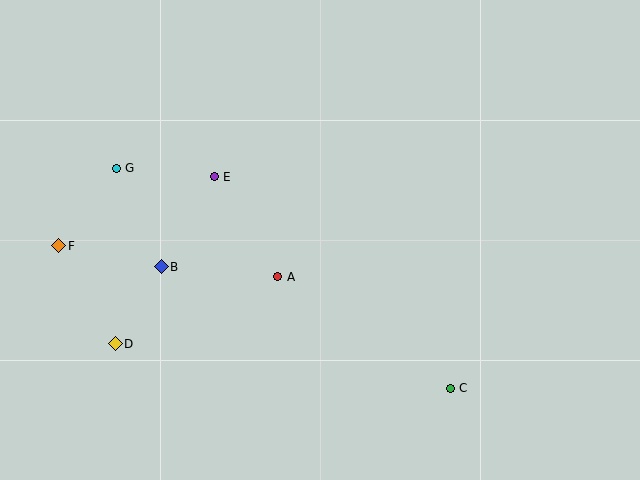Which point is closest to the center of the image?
Point A at (278, 277) is closest to the center.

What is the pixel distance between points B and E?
The distance between B and E is 104 pixels.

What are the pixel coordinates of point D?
Point D is at (115, 344).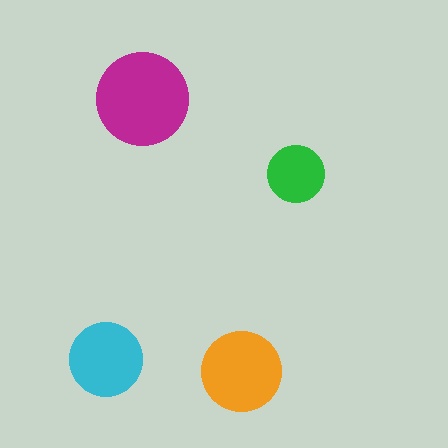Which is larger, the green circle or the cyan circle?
The cyan one.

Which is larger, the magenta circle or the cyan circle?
The magenta one.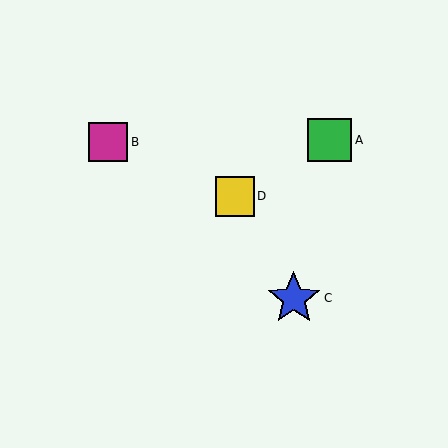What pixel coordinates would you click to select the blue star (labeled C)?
Click at (294, 298) to select the blue star C.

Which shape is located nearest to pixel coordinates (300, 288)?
The blue star (labeled C) at (294, 298) is nearest to that location.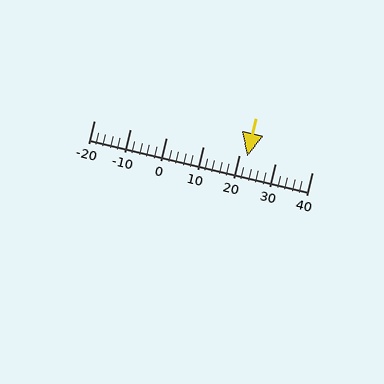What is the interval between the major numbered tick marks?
The major tick marks are spaced 10 units apart.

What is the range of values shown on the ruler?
The ruler shows values from -20 to 40.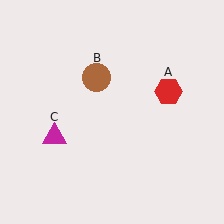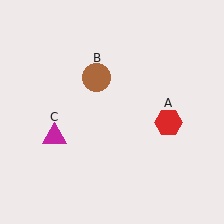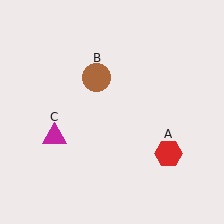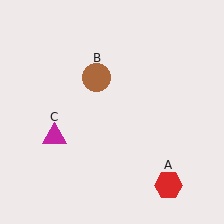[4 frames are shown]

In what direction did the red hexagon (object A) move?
The red hexagon (object A) moved down.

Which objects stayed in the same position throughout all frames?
Brown circle (object B) and magenta triangle (object C) remained stationary.